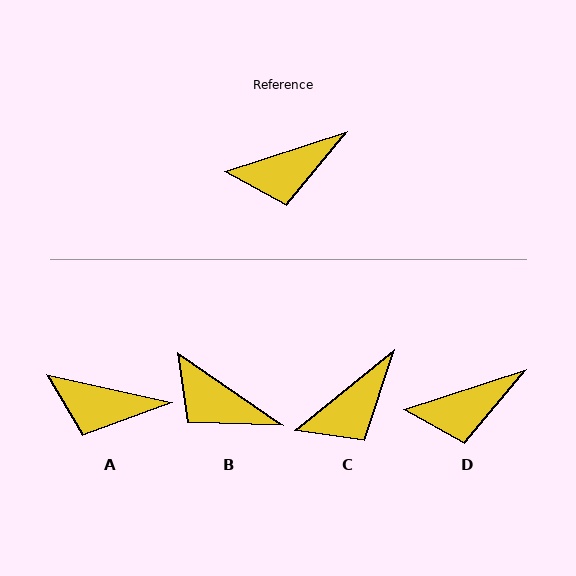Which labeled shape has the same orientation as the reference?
D.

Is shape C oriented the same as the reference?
No, it is off by about 21 degrees.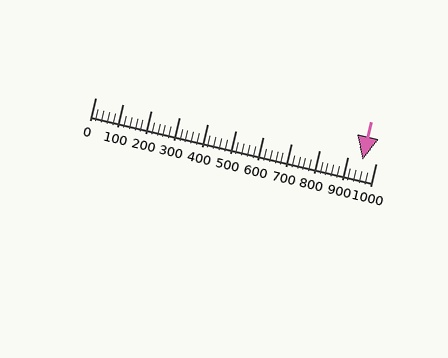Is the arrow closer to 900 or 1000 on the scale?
The arrow is closer to 1000.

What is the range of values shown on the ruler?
The ruler shows values from 0 to 1000.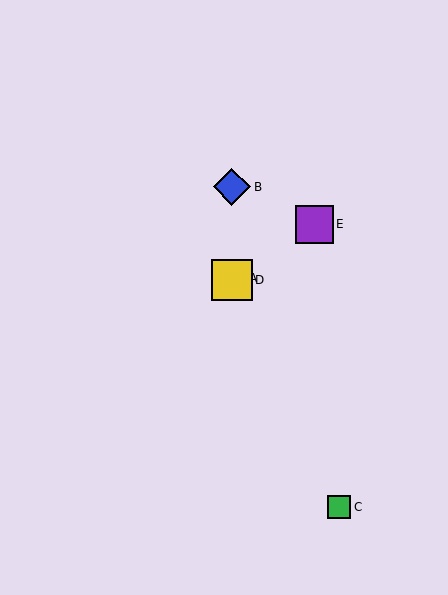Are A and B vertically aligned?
Yes, both are at x≈232.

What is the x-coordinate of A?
Object A is at x≈232.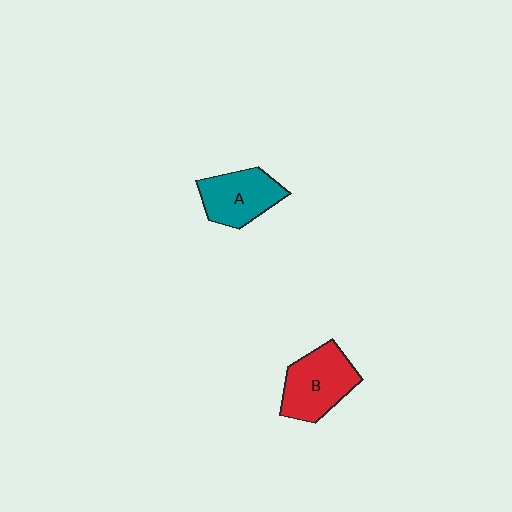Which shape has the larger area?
Shape B (red).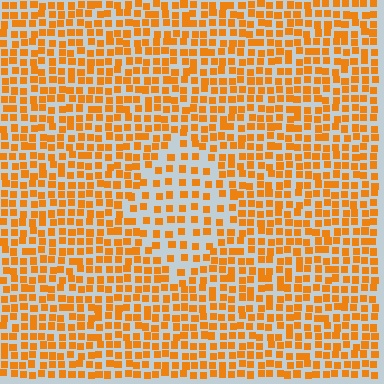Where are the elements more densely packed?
The elements are more densely packed outside the diamond boundary.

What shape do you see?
I see a diamond.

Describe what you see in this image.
The image contains small orange elements arranged at two different densities. A diamond-shaped region is visible where the elements are less densely packed than the surrounding area.